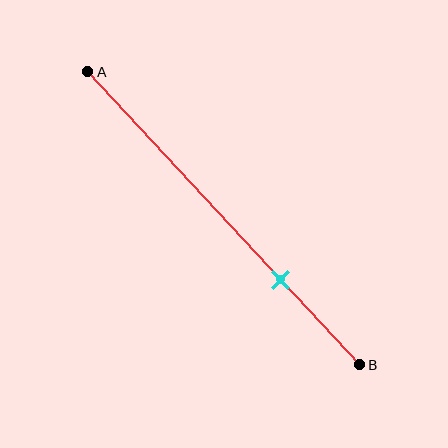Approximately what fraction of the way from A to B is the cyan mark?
The cyan mark is approximately 70% of the way from A to B.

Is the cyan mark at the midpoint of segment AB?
No, the mark is at about 70% from A, not at the 50% midpoint.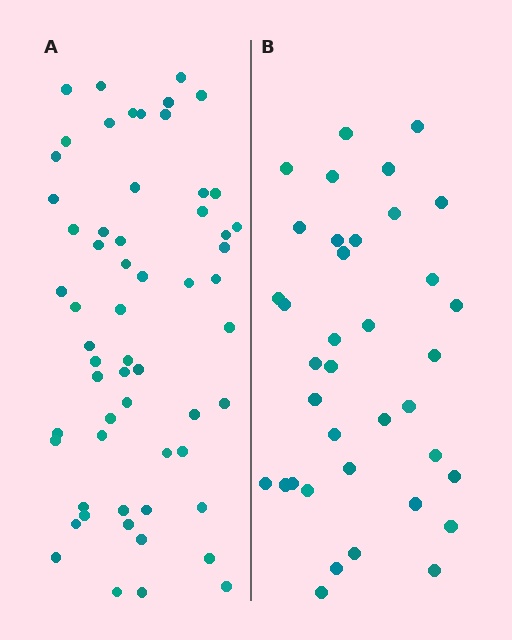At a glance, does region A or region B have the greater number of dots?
Region A (the left region) has more dots.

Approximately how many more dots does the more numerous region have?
Region A has approximately 20 more dots than region B.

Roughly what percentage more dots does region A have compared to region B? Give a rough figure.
About 60% more.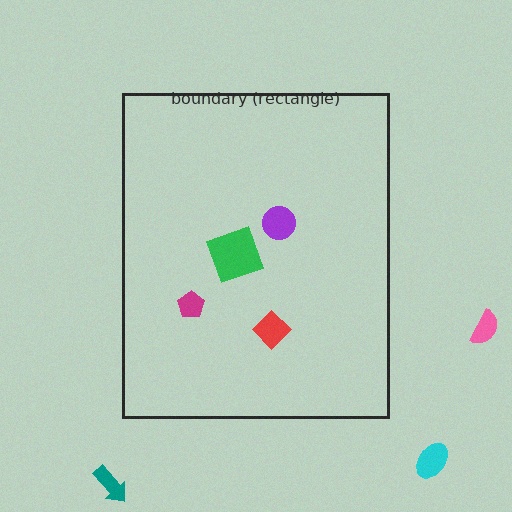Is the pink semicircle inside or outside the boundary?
Outside.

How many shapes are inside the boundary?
4 inside, 3 outside.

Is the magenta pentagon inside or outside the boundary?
Inside.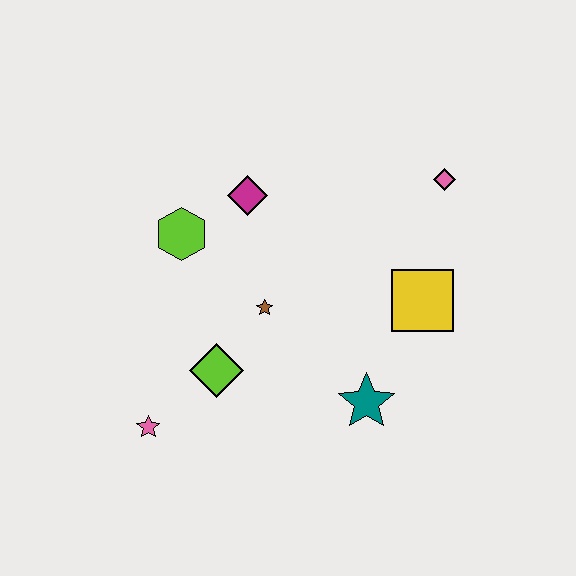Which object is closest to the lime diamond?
The brown star is closest to the lime diamond.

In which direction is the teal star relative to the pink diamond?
The teal star is below the pink diamond.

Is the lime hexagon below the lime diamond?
No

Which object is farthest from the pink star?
The pink diamond is farthest from the pink star.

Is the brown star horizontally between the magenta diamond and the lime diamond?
No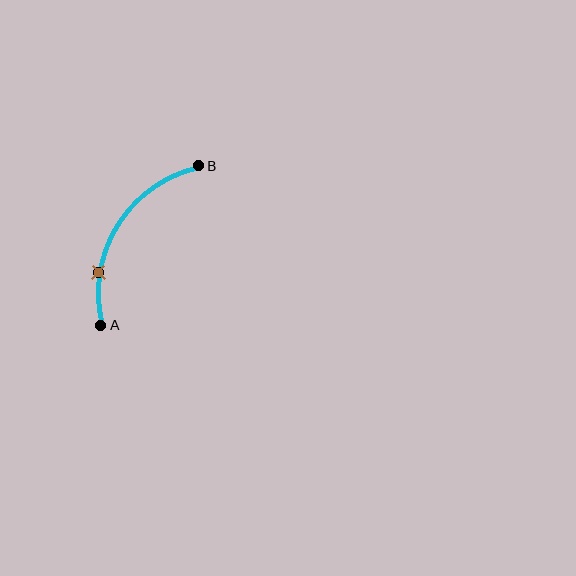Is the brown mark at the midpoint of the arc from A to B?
No. The brown mark lies on the arc but is closer to endpoint A. The arc midpoint would be at the point on the curve equidistant along the arc from both A and B.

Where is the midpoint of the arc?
The arc midpoint is the point on the curve farthest from the straight line joining A and B. It sits to the left of that line.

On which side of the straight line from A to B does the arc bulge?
The arc bulges to the left of the straight line connecting A and B.